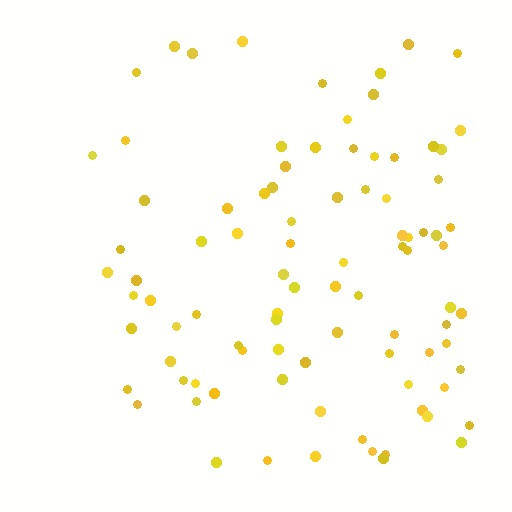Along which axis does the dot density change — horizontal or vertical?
Horizontal.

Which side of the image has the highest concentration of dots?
The right.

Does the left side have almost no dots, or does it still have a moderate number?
Still a moderate number, just noticeably fewer than the right.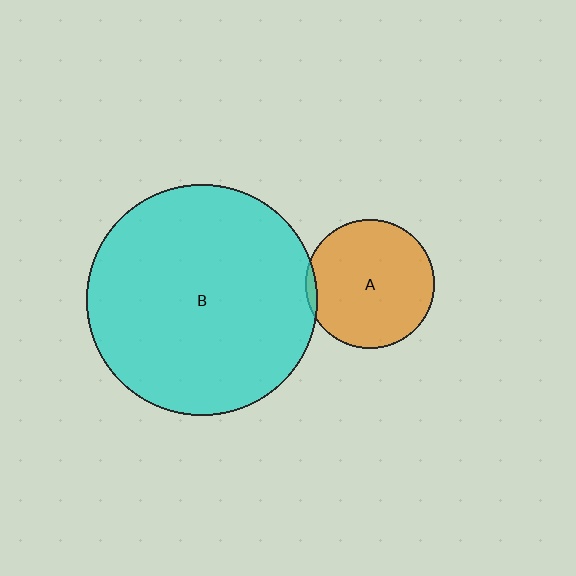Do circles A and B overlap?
Yes.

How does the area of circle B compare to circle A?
Approximately 3.2 times.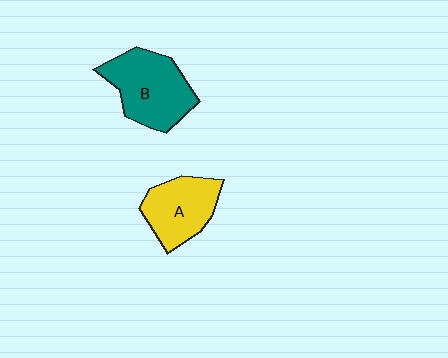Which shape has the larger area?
Shape B (teal).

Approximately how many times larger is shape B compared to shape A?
Approximately 1.3 times.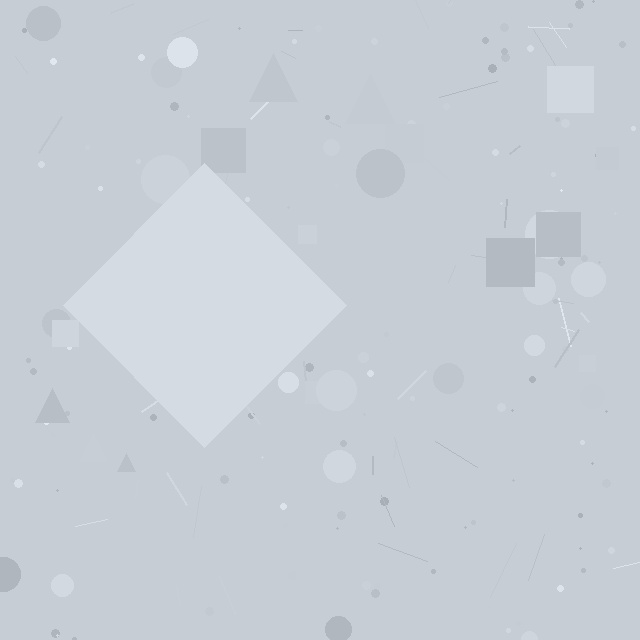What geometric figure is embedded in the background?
A diamond is embedded in the background.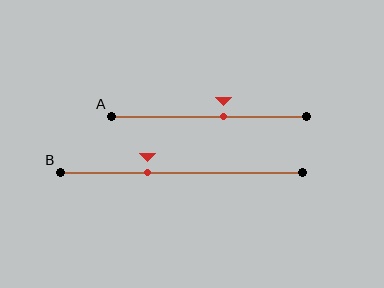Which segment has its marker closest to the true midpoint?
Segment A has its marker closest to the true midpoint.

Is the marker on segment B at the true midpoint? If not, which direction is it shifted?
No, the marker on segment B is shifted to the left by about 14% of the segment length.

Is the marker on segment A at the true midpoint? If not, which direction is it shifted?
No, the marker on segment A is shifted to the right by about 7% of the segment length.